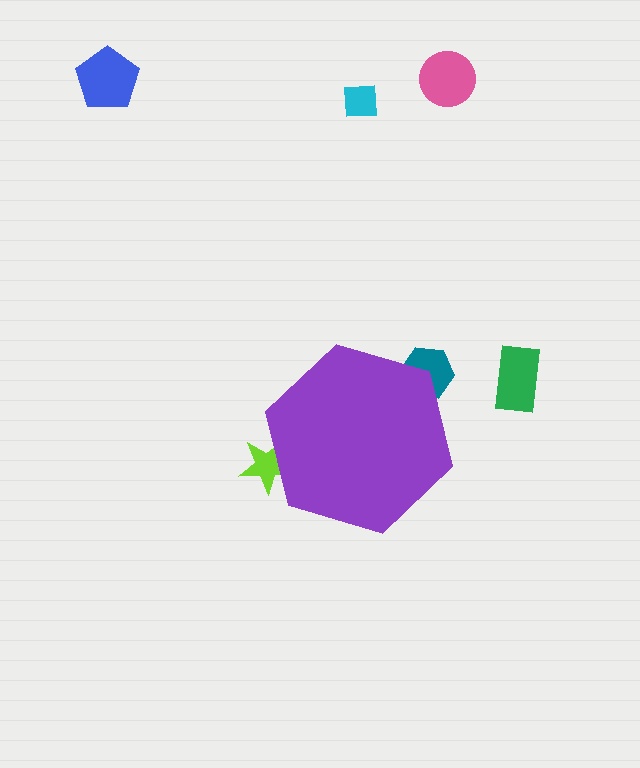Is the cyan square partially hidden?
No, the cyan square is fully visible.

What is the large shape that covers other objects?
A purple hexagon.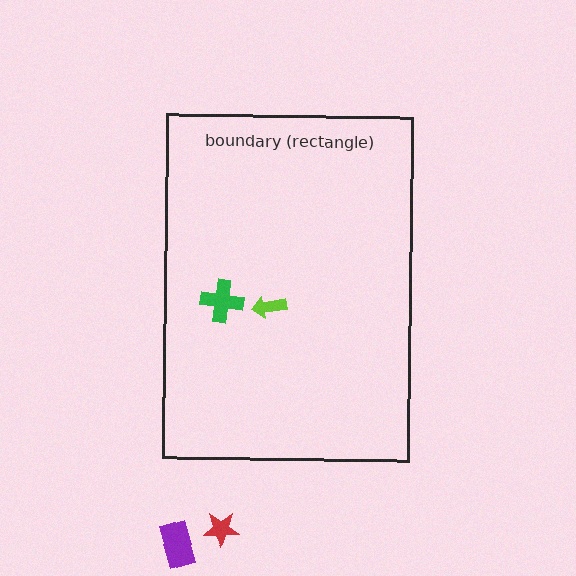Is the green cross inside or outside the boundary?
Inside.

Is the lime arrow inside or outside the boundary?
Inside.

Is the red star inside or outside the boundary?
Outside.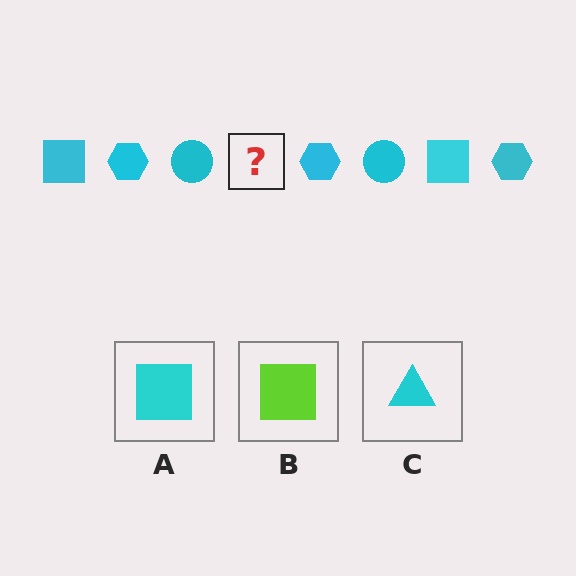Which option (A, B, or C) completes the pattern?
A.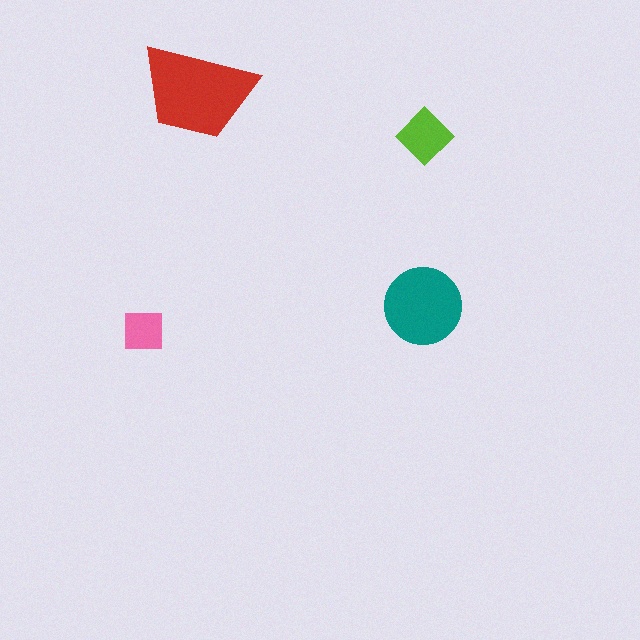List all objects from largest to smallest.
The red trapezoid, the teal circle, the lime diamond, the pink square.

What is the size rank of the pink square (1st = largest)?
4th.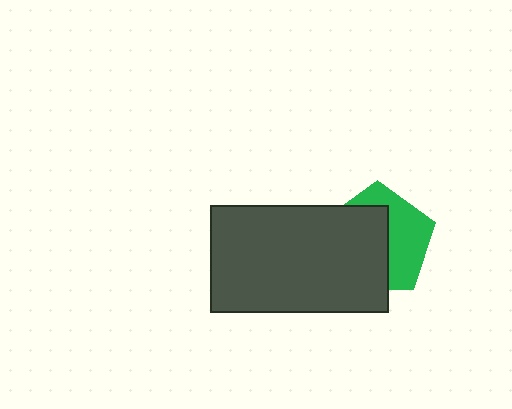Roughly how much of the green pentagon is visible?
A small part of it is visible (roughly 44%).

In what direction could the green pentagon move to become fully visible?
The green pentagon could move toward the upper-right. That would shift it out from behind the dark gray rectangle entirely.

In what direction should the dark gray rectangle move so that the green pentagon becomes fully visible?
The dark gray rectangle should move toward the lower-left. That is the shortest direction to clear the overlap and leave the green pentagon fully visible.